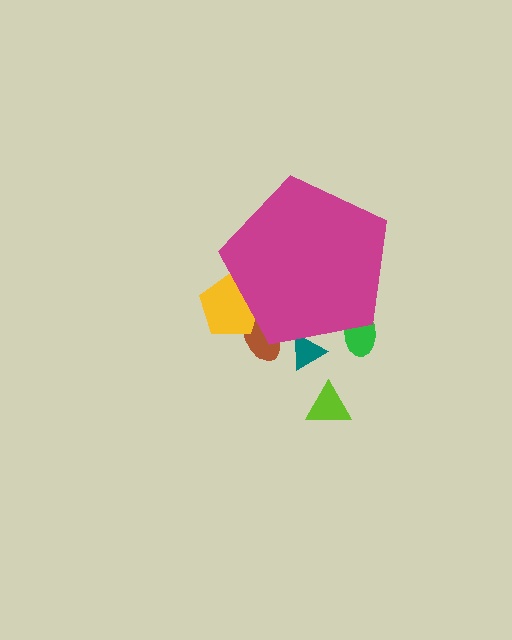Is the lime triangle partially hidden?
No, the lime triangle is fully visible.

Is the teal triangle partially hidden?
Yes, the teal triangle is partially hidden behind the magenta pentagon.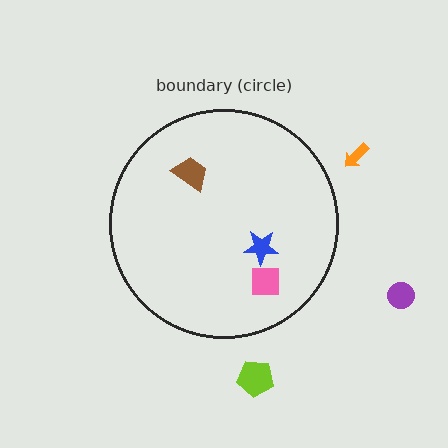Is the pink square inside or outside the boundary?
Inside.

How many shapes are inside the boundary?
3 inside, 3 outside.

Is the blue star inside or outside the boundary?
Inside.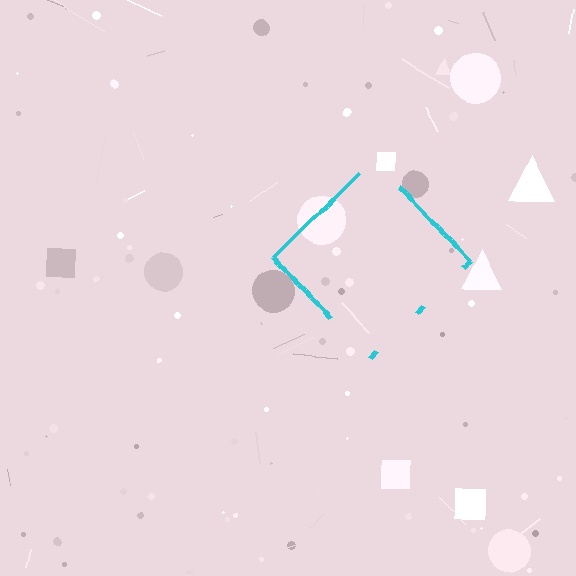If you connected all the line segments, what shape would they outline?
They would outline a diamond.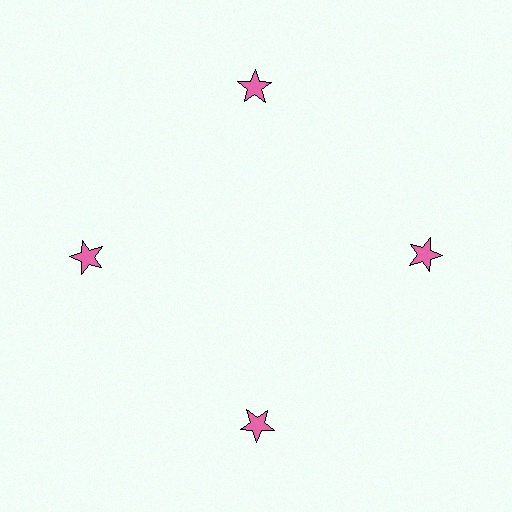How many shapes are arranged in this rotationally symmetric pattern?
There are 4 shapes, arranged in 4 groups of 1.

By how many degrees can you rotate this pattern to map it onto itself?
The pattern maps onto itself every 90 degrees of rotation.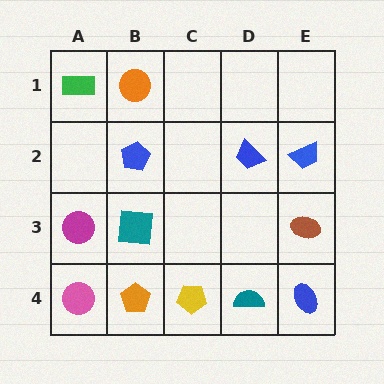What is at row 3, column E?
A brown ellipse.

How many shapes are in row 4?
5 shapes.